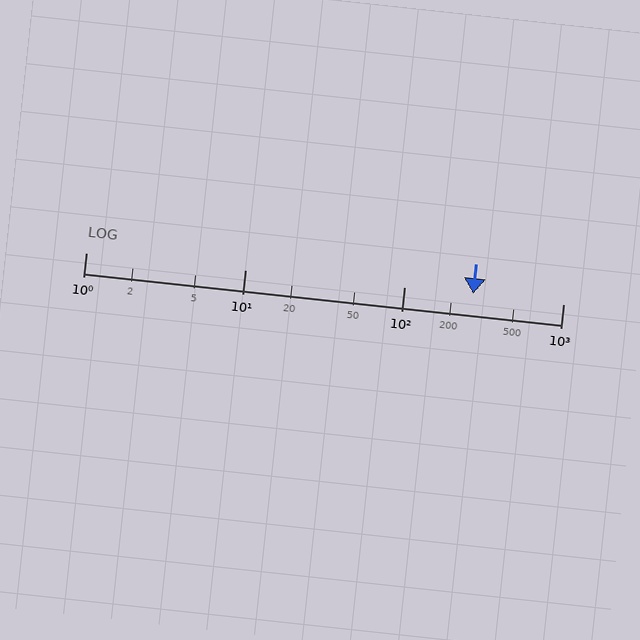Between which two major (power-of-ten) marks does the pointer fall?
The pointer is between 100 and 1000.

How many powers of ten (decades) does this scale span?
The scale spans 3 decades, from 1 to 1000.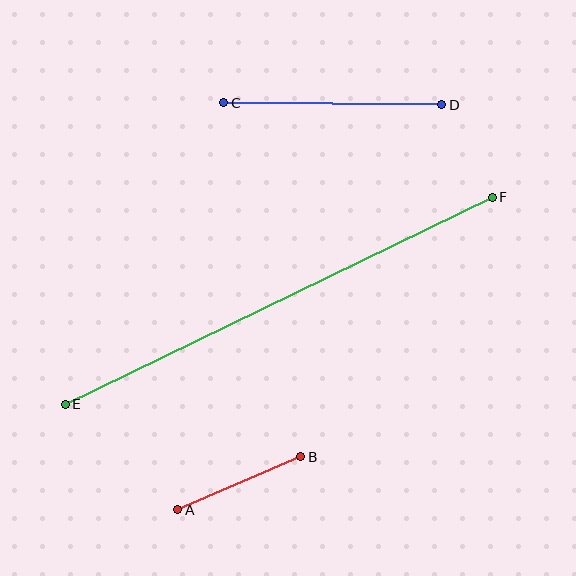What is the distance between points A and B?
The distance is approximately 134 pixels.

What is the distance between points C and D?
The distance is approximately 218 pixels.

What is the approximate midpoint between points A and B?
The midpoint is at approximately (239, 483) pixels.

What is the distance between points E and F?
The distance is approximately 474 pixels.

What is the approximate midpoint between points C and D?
The midpoint is at approximately (333, 104) pixels.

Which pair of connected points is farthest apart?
Points E and F are farthest apart.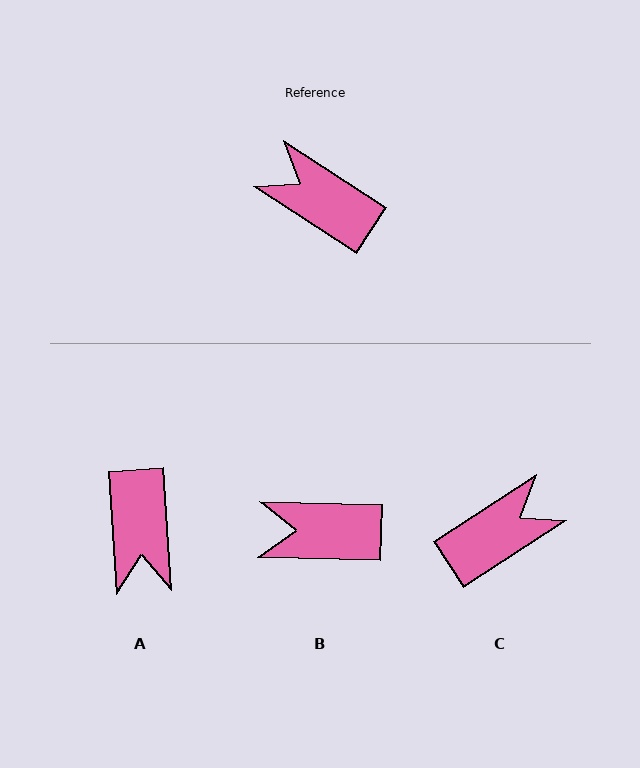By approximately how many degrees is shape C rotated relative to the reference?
Approximately 114 degrees clockwise.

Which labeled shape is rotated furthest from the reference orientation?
A, about 127 degrees away.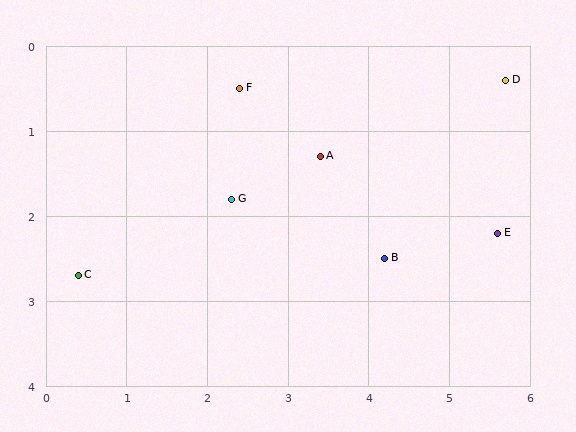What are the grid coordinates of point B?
Point B is at approximately (4.2, 2.5).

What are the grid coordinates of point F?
Point F is at approximately (2.4, 0.5).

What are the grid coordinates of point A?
Point A is at approximately (3.4, 1.3).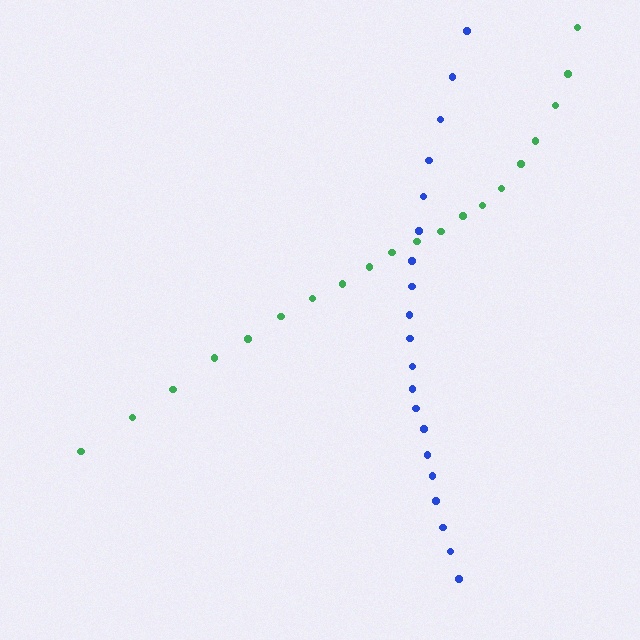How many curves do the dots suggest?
There are 2 distinct paths.